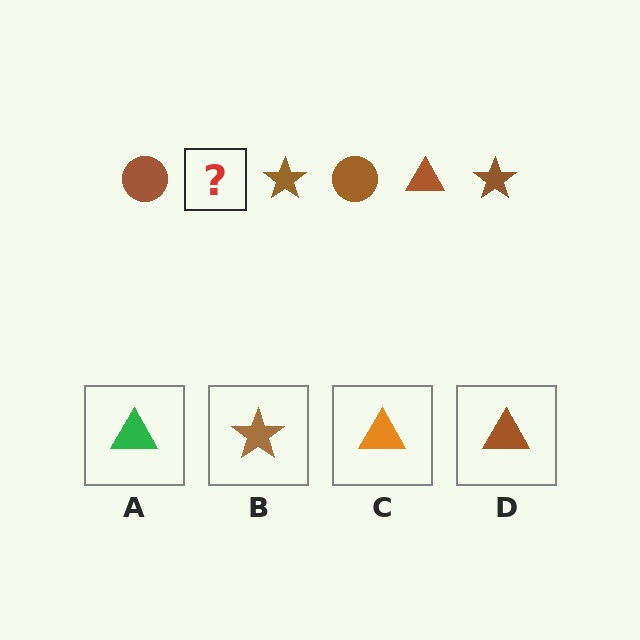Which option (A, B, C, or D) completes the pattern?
D.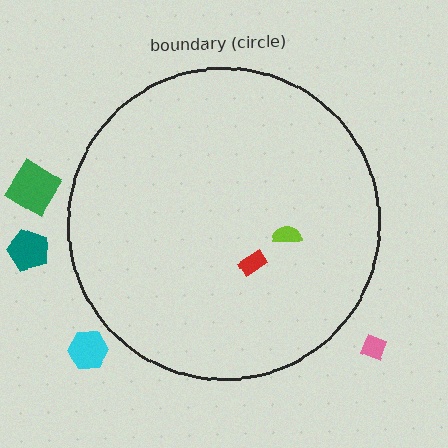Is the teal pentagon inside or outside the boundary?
Outside.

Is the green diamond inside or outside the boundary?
Outside.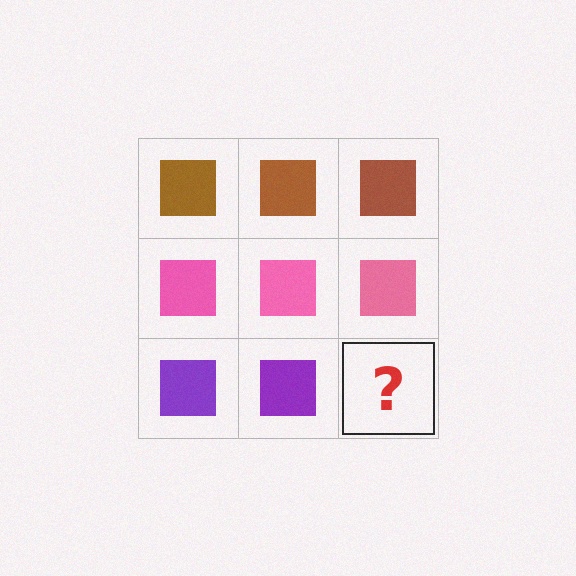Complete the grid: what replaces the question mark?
The question mark should be replaced with a purple square.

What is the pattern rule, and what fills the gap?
The rule is that each row has a consistent color. The gap should be filled with a purple square.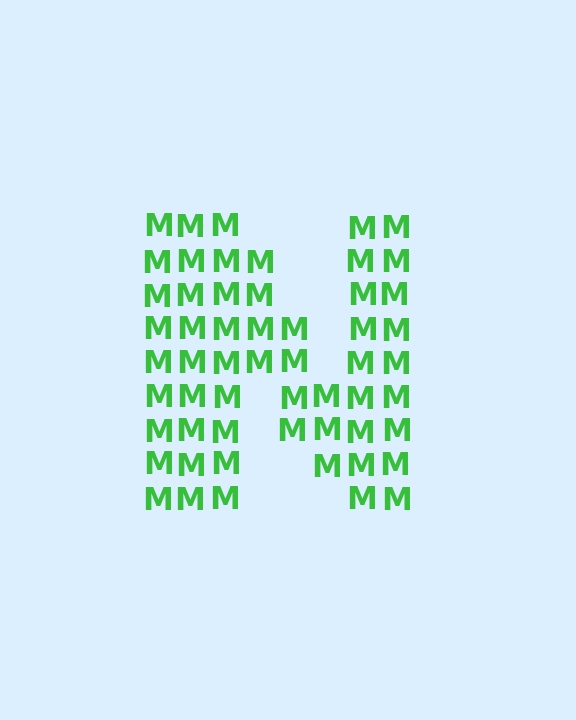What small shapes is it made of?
It is made of small letter M's.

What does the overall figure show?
The overall figure shows the letter N.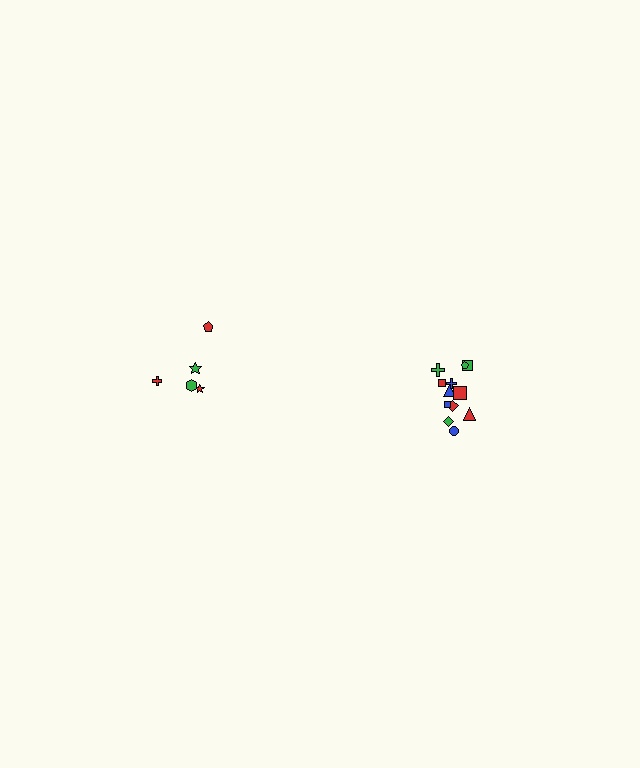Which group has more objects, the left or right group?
The right group.